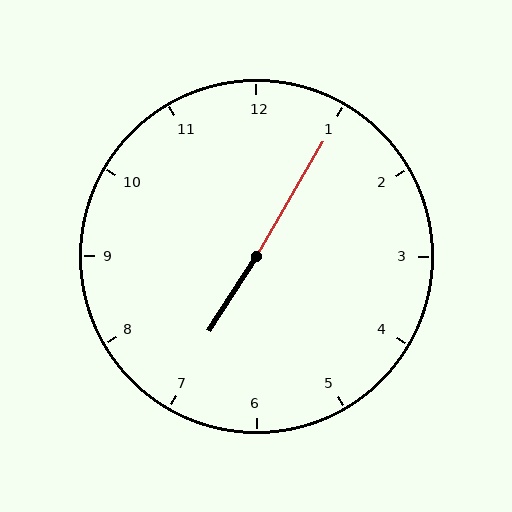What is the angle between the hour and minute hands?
Approximately 178 degrees.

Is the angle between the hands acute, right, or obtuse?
It is obtuse.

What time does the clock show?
7:05.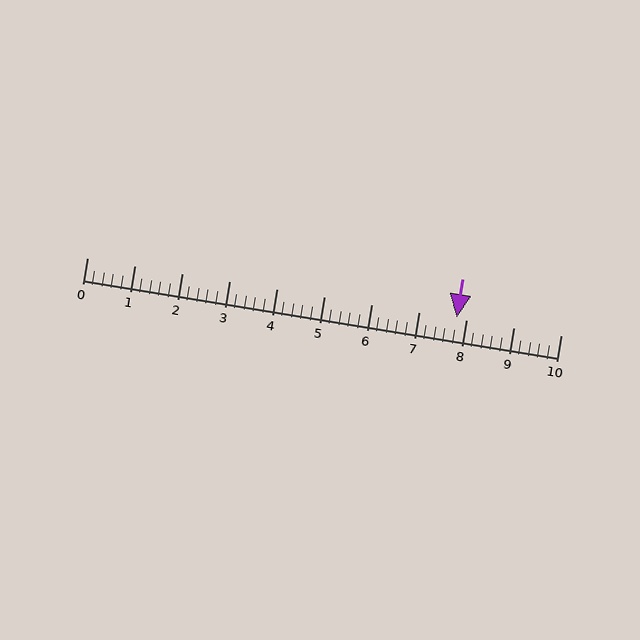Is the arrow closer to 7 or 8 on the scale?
The arrow is closer to 8.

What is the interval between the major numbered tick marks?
The major tick marks are spaced 1 units apart.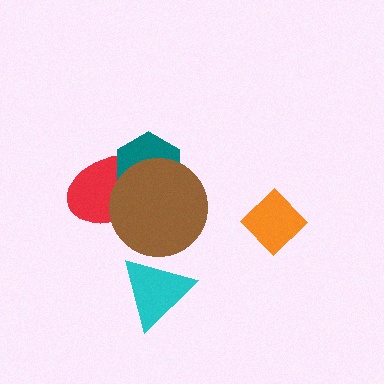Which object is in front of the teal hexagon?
The brown circle is in front of the teal hexagon.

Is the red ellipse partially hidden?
Yes, it is partially covered by another shape.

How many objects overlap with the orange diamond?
0 objects overlap with the orange diamond.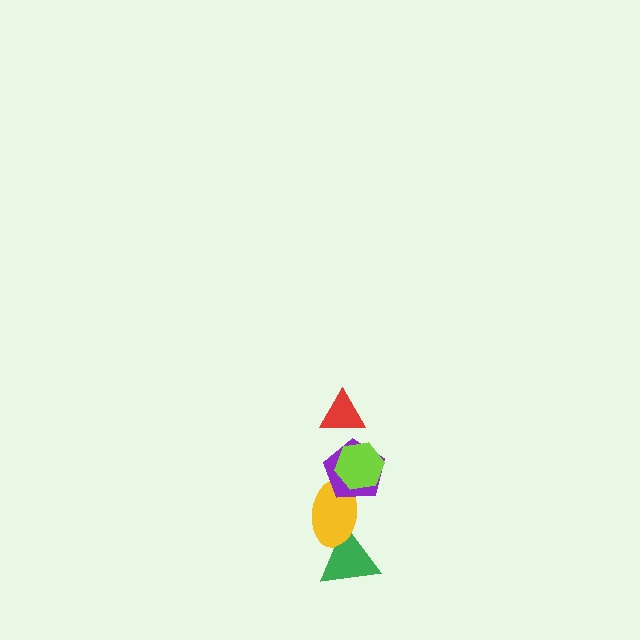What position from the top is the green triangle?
The green triangle is 5th from the top.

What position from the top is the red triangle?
The red triangle is 1st from the top.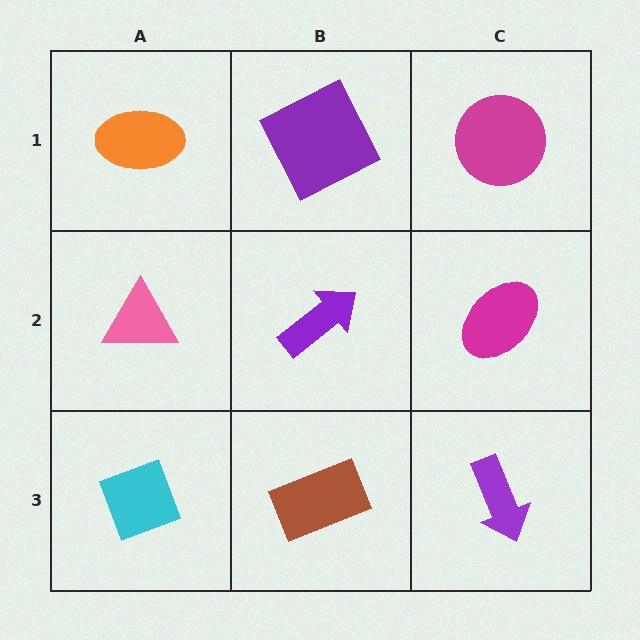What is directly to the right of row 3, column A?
A brown rectangle.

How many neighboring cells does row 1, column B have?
3.